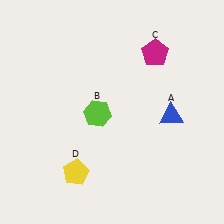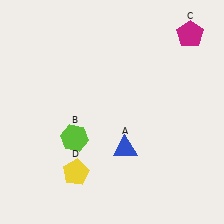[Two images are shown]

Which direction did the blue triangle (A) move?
The blue triangle (A) moved left.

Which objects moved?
The objects that moved are: the blue triangle (A), the lime hexagon (B), the magenta pentagon (C).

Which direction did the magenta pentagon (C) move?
The magenta pentagon (C) moved right.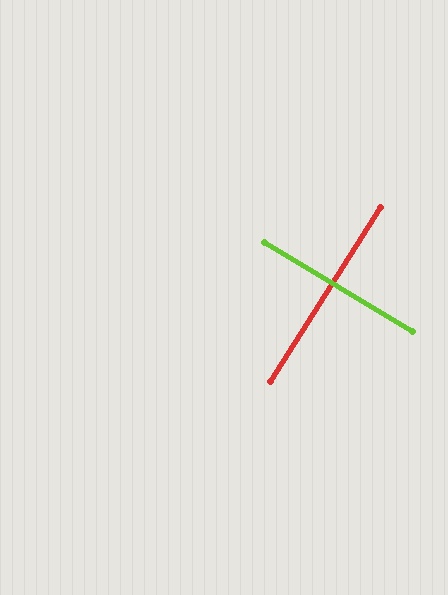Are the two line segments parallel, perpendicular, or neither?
Perpendicular — they meet at approximately 89°.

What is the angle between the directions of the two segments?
Approximately 89 degrees.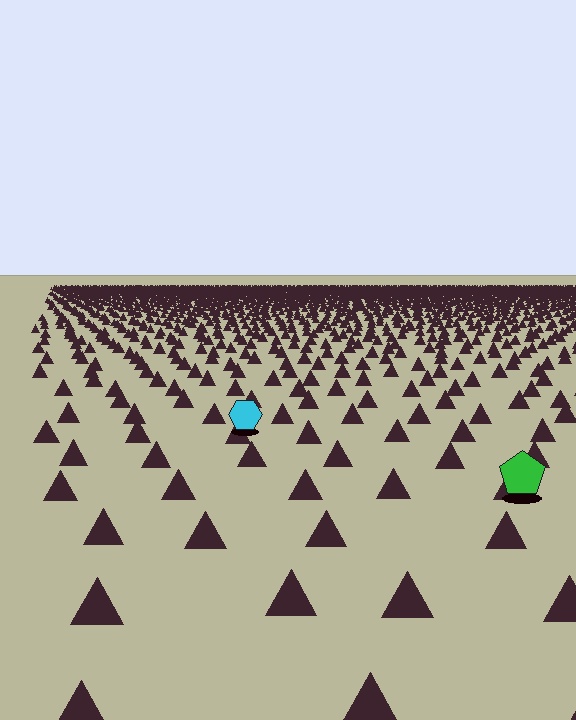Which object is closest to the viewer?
The green pentagon is closest. The texture marks near it are larger and more spread out.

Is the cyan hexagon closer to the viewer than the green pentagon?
No. The green pentagon is closer — you can tell from the texture gradient: the ground texture is coarser near it.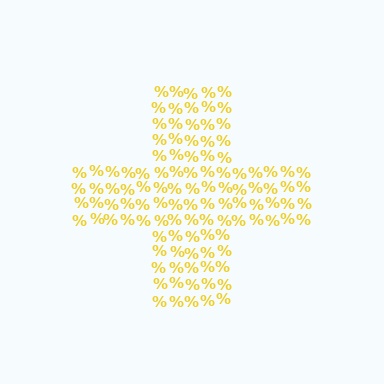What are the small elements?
The small elements are percent signs.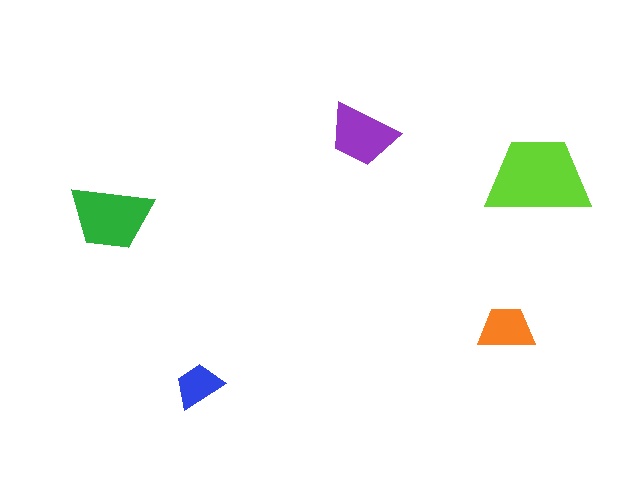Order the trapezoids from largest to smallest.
the lime one, the green one, the purple one, the orange one, the blue one.